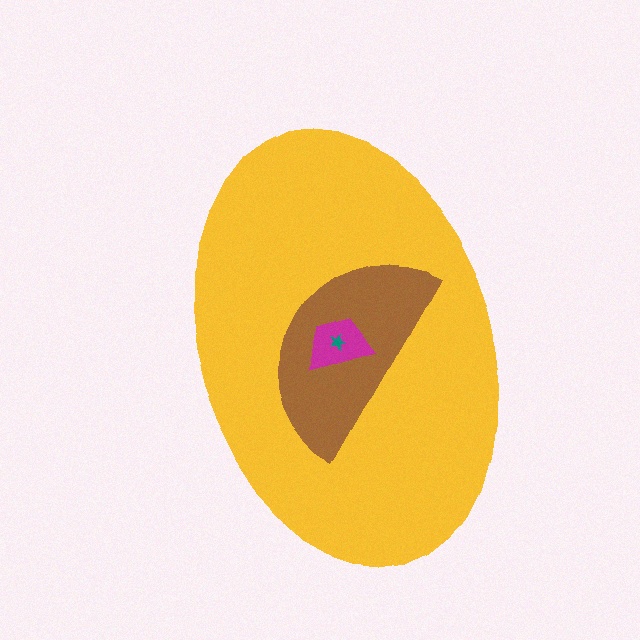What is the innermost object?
The teal star.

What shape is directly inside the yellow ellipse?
The brown semicircle.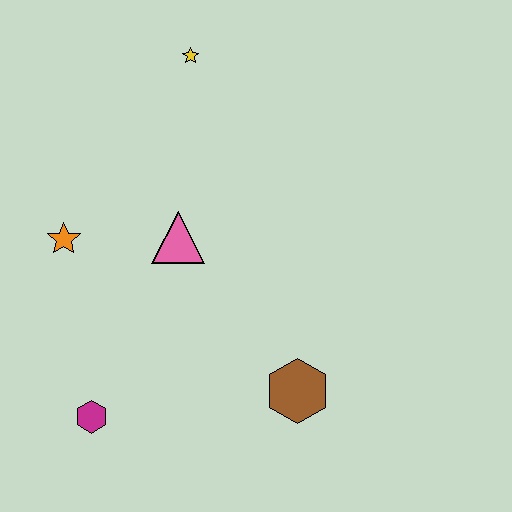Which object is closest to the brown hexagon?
The pink triangle is closest to the brown hexagon.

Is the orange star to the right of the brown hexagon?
No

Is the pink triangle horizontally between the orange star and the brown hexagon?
Yes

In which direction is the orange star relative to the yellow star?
The orange star is below the yellow star.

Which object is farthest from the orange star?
The brown hexagon is farthest from the orange star.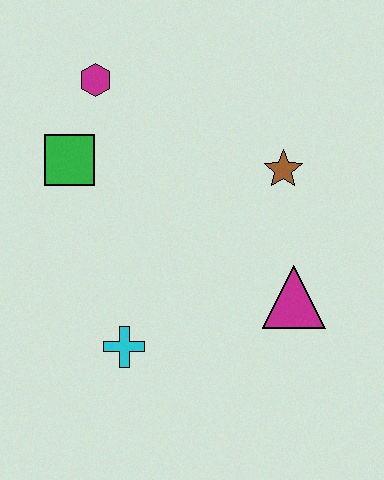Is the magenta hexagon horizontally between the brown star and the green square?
Yes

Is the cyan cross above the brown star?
No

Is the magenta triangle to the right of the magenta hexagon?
Yes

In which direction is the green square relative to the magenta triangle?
The green square is to the left of the magenta triangle.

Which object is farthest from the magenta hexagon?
The magenta triangle is farthest from the magenta hexagon.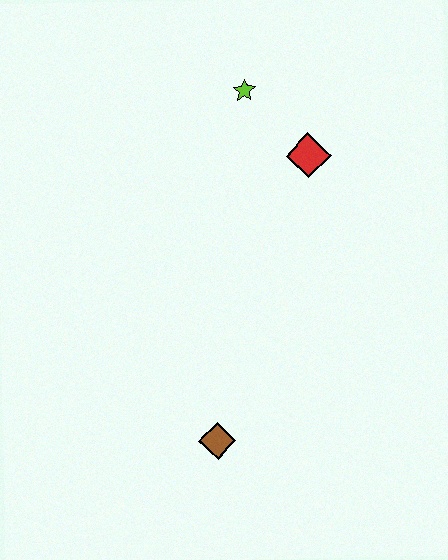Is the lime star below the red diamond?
No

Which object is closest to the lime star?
The red diamond is closest to the lime star.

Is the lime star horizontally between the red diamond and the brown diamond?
Yes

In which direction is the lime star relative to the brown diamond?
The lime star is above the brown diamond.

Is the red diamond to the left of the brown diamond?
No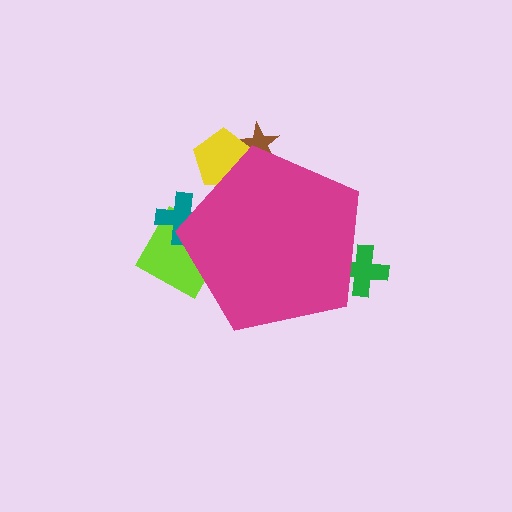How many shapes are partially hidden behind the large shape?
5 shapes are partially hidden.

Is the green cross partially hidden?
Yes, the green cross is partially hidden behind the magenta pentagon.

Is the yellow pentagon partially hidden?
Yes, the yellow pentagon is partially hidden behind the magenta pentagon.